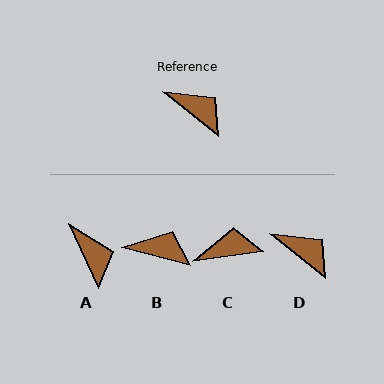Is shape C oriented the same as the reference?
No, it is off by about 46 degrees.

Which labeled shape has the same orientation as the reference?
D.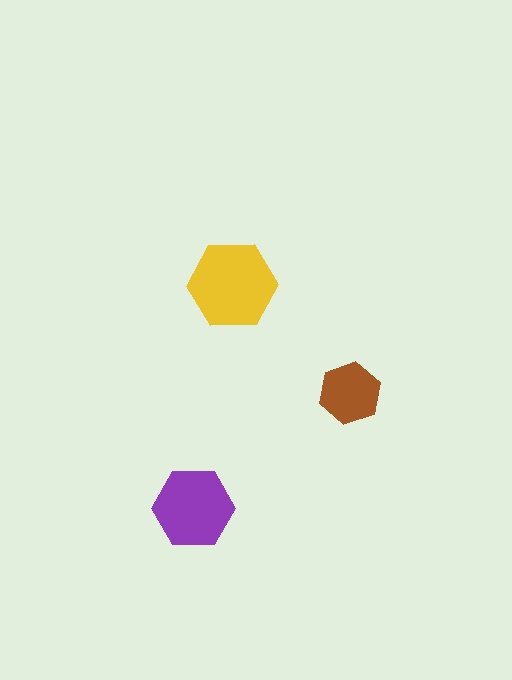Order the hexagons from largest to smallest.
the yellow one, the purple one, the brown one.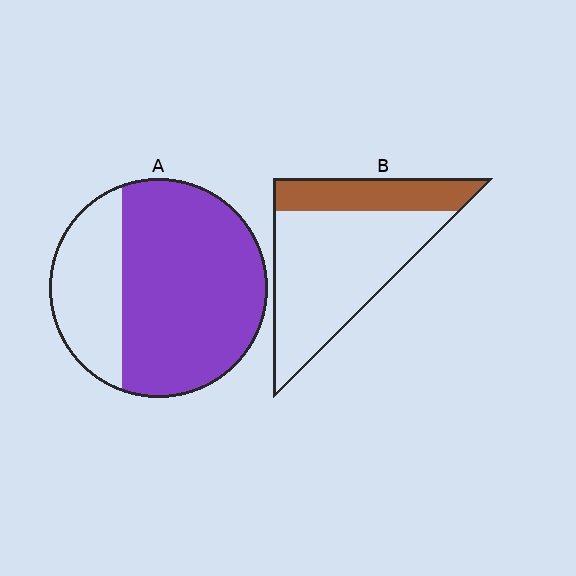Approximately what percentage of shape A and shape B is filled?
A is approximately 70% and B is approximately 30%.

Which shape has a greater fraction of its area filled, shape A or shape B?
Shape A.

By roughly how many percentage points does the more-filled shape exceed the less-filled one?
By roughly 45 percentage points (A over B).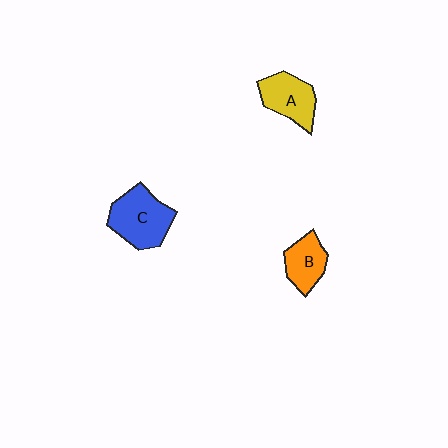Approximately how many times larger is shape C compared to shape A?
Approximately 1.3 times.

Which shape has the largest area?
Shape C (blue).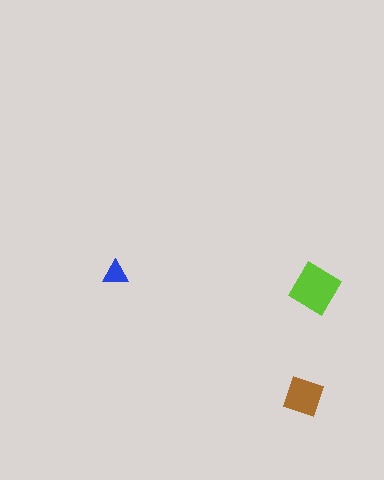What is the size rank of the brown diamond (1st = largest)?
2nd.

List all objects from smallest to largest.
The blue triangle, the brown diamond, the lime diamond.